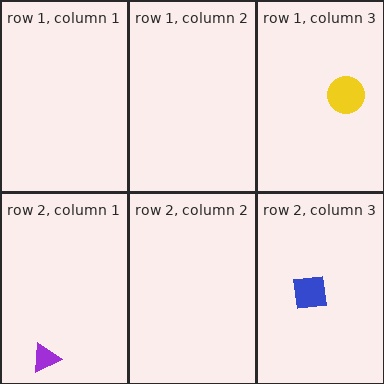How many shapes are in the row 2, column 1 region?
1.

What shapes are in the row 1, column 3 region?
The yellow circle.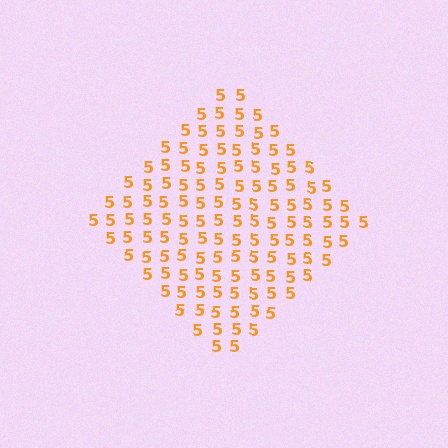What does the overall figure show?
The overall figure shows a diamond.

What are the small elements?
The small elements are digit 5's.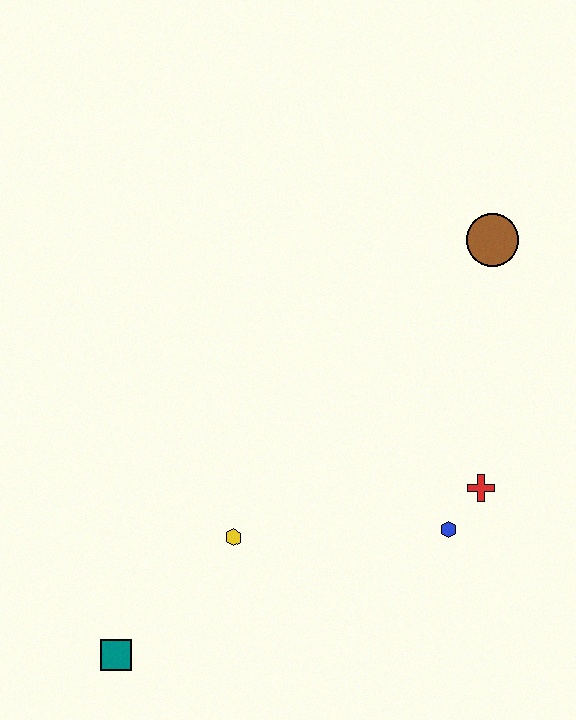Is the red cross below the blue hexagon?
No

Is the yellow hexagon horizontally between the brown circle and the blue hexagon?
No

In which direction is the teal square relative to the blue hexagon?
The teal square is to the left of the blue hexagon.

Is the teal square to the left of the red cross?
Yes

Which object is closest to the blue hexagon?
The red cross is closest to the blue hexagon.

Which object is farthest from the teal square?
The brown circle is farthest from the teal square.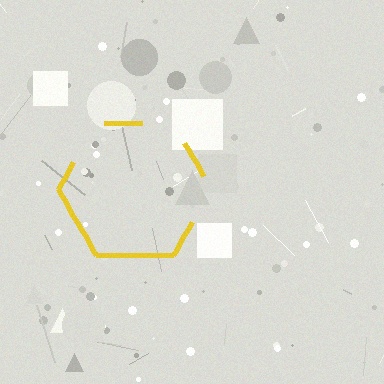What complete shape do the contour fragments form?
The contour fragments form a hexagon.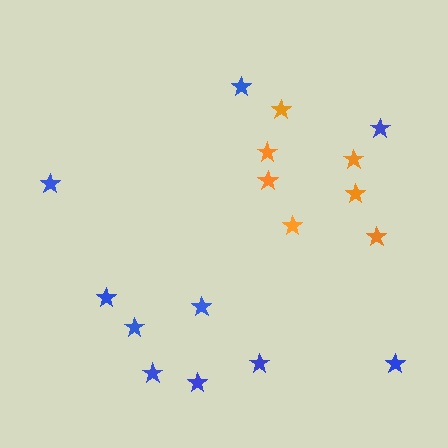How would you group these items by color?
There are 2 groups: one group of orange stars (7) and one group of blue stars (10).